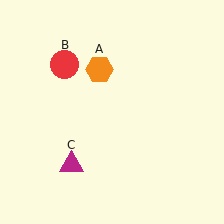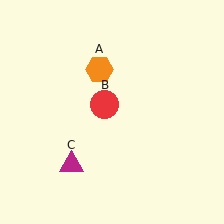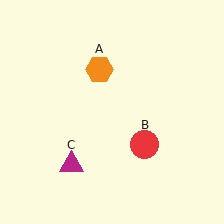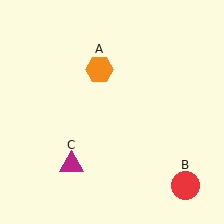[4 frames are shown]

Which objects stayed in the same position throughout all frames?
Orange hexagon (object A) and magenta triangle (object C) remained stationary.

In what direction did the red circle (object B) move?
The red circle (object B) moved down and to the right.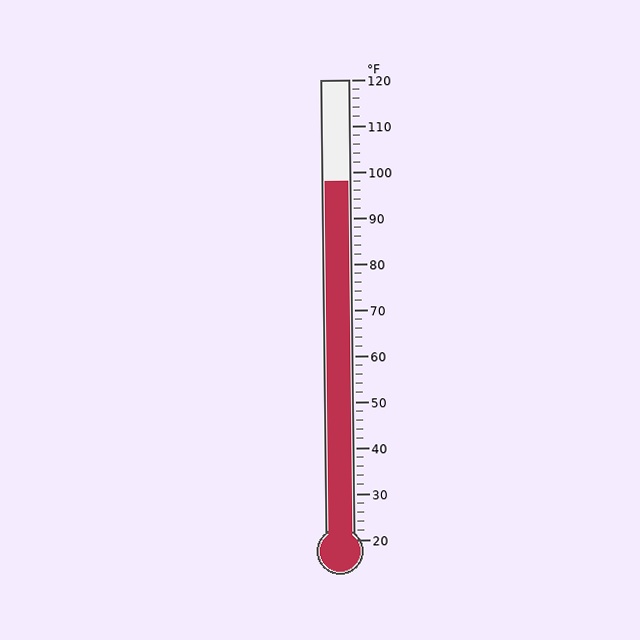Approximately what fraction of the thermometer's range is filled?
The thermometer is filled to approximately 80% of its range.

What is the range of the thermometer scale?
The thermometer scale ranges from 20°F to 120°F.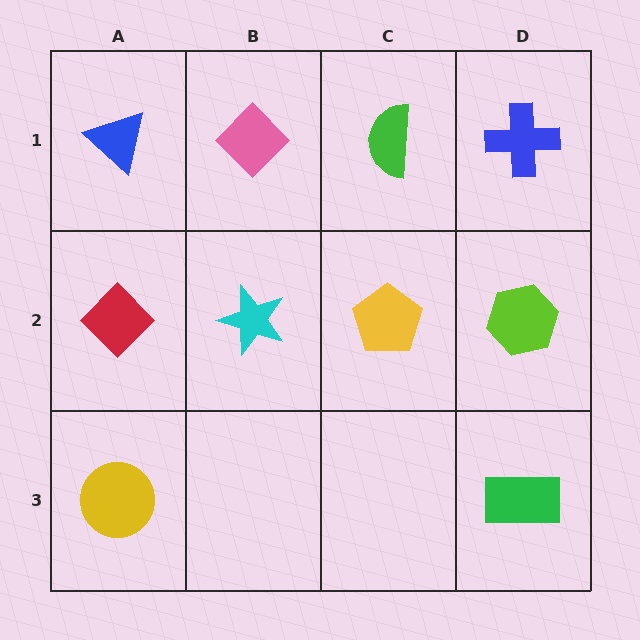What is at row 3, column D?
A green rectangle.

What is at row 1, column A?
A blue triangle.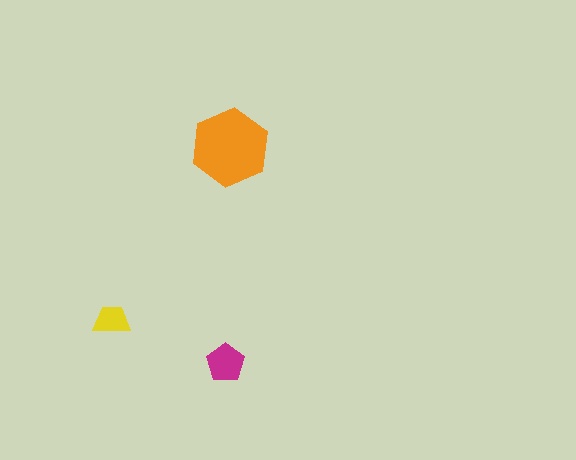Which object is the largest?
The orange hexagon.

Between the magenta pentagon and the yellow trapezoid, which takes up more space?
The magenta pentagon.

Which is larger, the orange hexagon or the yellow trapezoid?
The orange hexagon.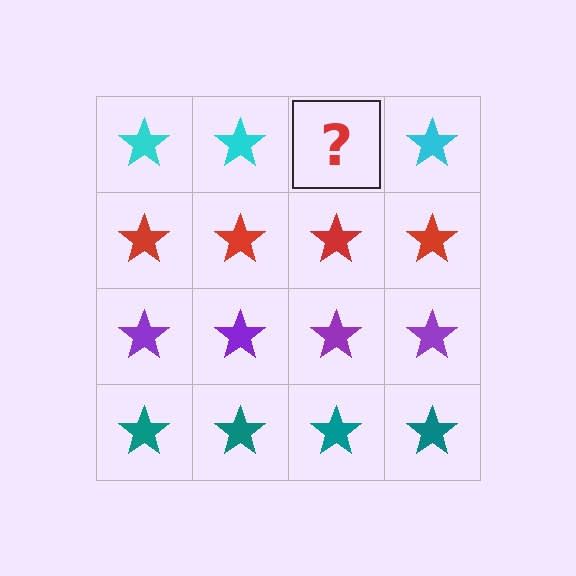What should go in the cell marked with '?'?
The missing cell should contain a cyan star.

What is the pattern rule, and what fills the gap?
The rule is that each row has a consistent color. The gap should be filled with a cyan star.